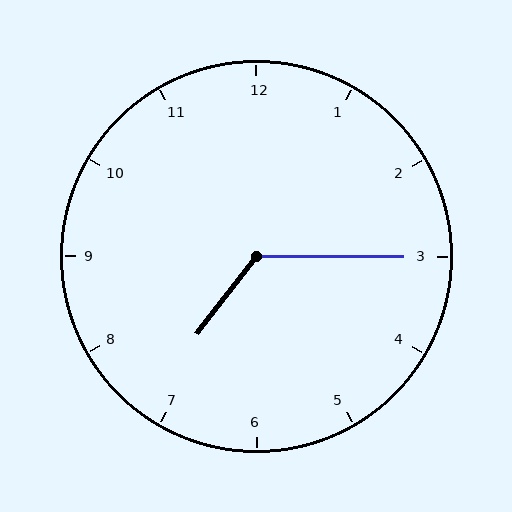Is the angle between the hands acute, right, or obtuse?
It is obtuse.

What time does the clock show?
7:15.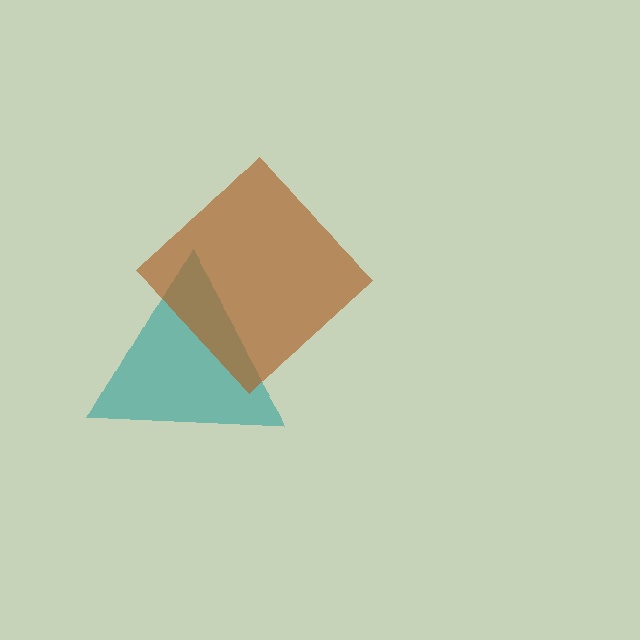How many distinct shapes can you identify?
There are 2 distinct shapes: a teal triangle, a brown diamond.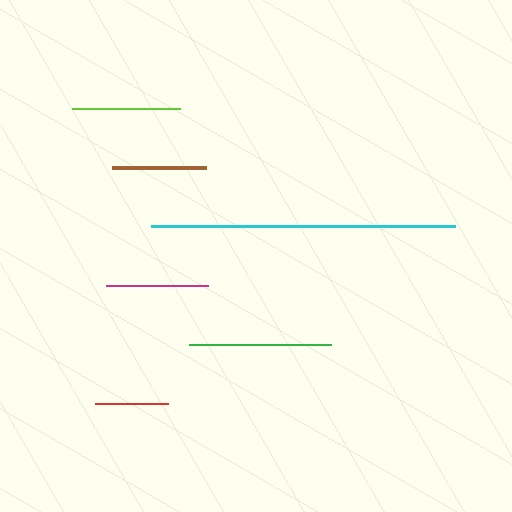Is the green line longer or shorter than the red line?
The green line is longer than the red line.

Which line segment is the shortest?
The red line is the shortest at approximately 73 pixels.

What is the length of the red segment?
The red segment is approximately 73 pixels long.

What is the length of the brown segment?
The brown segment is approximately 94 pixels long.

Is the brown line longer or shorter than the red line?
The brown line is longer than the red line.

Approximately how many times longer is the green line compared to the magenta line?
The green line is approximately 1.4 times the length of the magenta line.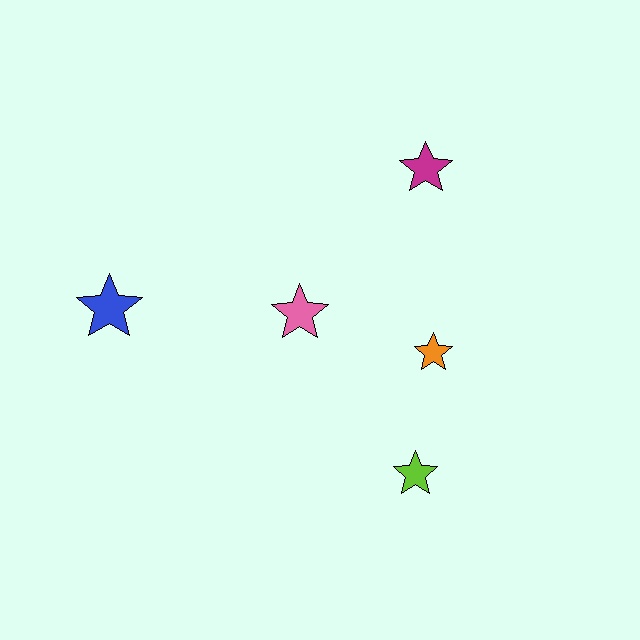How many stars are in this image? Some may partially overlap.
There are 5 stars.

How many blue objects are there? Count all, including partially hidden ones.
There is 1 blue object.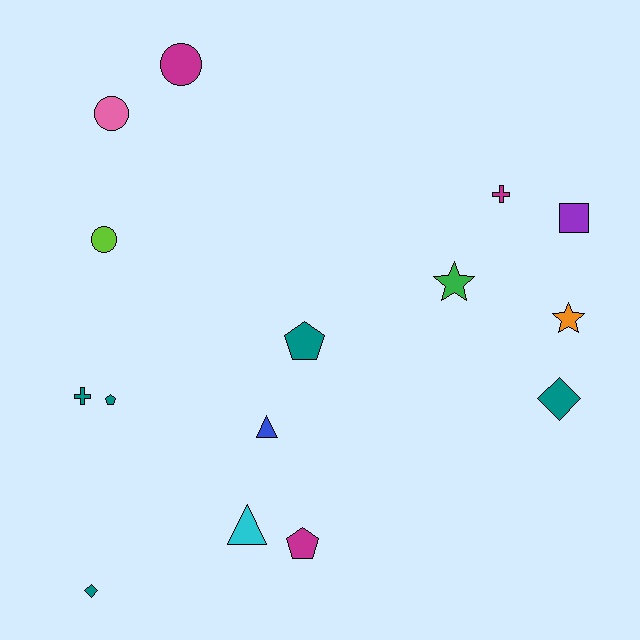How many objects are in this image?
There are 15 objects.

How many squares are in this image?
There is 1 square.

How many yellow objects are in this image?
There are no yellow objects.